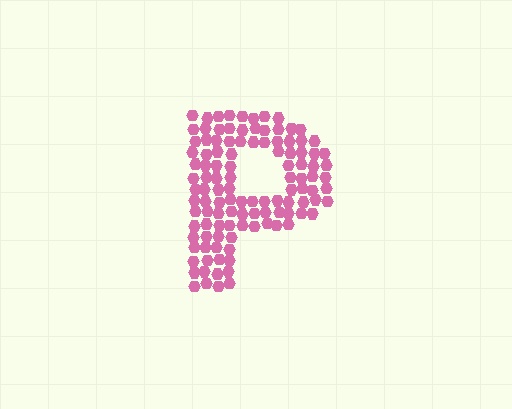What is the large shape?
The large shape is the letter P.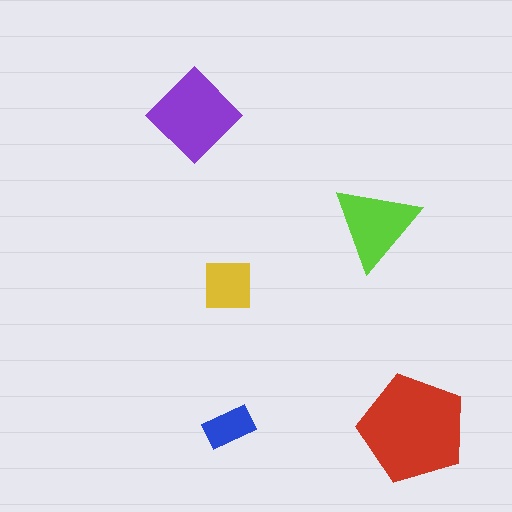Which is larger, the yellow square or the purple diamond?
The purple diamond.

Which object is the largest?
The red pentagon.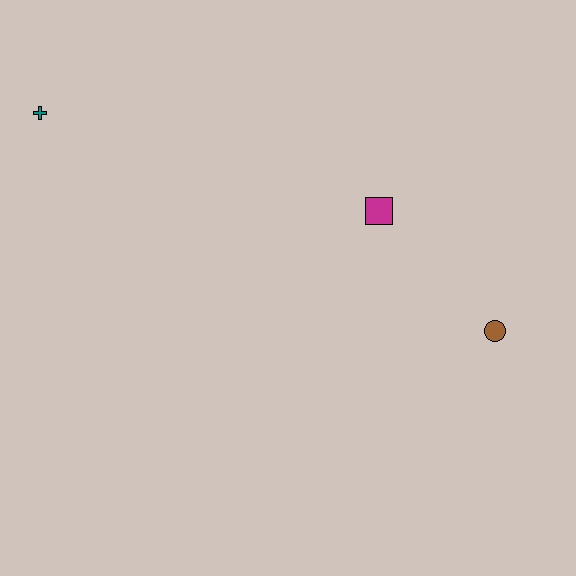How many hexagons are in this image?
There are no hexagons.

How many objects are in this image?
There are 3 objects.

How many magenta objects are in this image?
There is 1 magenta object.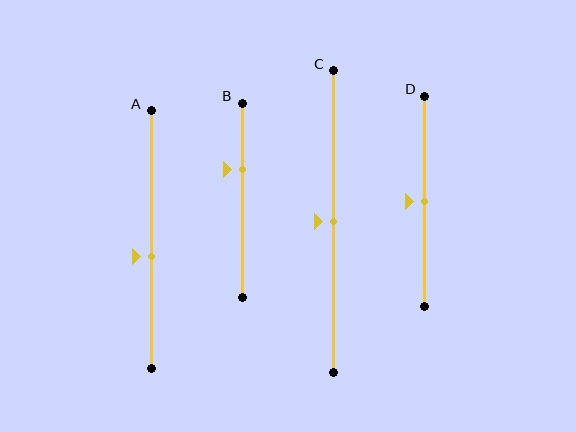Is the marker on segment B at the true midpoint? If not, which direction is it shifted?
No, the marker on segment B is shifted upward by about 16% of the segment length.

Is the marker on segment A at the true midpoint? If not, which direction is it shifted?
No, the marker on segment A is shifted downward by about 7% of the segment length.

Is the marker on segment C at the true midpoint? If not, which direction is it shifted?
Yes, the marker on segment C is at the true midpoint.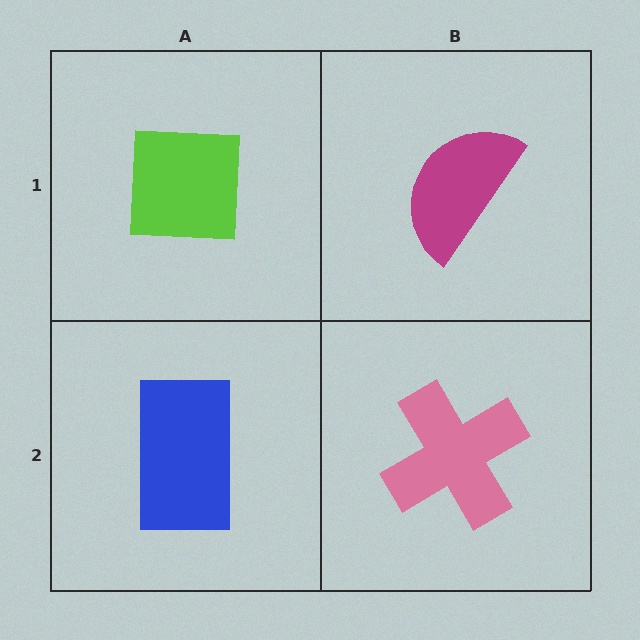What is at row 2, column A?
A blue rectangle.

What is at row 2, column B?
A pink cross.